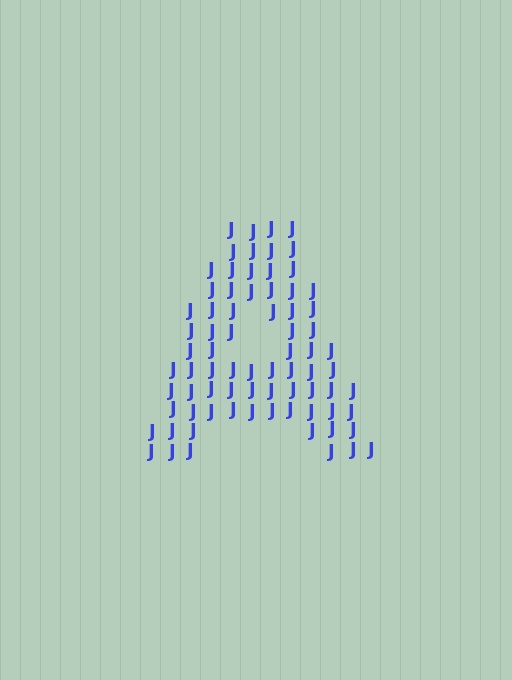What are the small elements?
The small elements are letter J's.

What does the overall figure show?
The overall figure shows the letter A.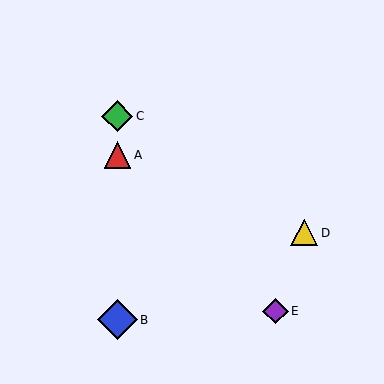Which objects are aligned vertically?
Objects A, B, C are aligned vertically.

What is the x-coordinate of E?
Object E is at x≈276.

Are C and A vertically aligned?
Yes, both are at x≈117.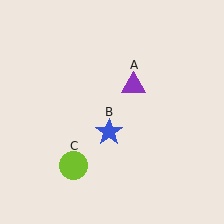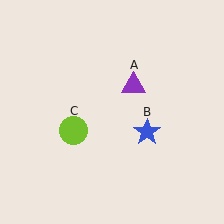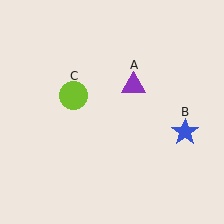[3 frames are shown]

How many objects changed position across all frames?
2 objects changed position: blue star (object B), lime circle (object C).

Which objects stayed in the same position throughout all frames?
Purple triangle (object A) remained stationary.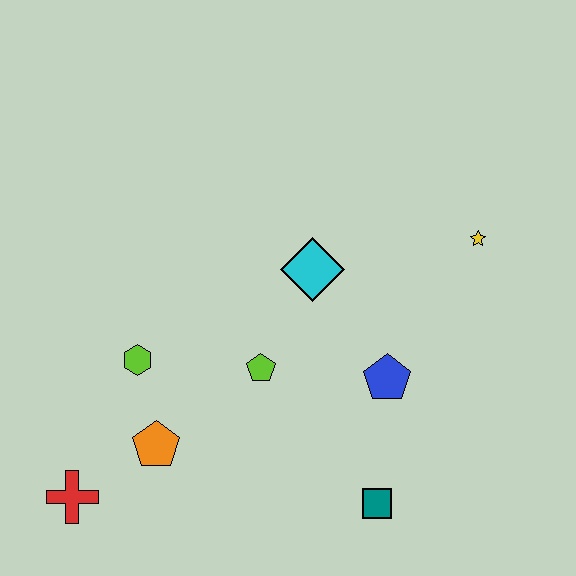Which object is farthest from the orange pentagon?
The yellow star is farthest from the orange pentagon.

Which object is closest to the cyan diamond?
The lime pentagon is closest to the cyan diamond.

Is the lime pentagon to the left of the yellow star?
Yes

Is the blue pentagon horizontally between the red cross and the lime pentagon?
No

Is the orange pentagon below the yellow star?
Yes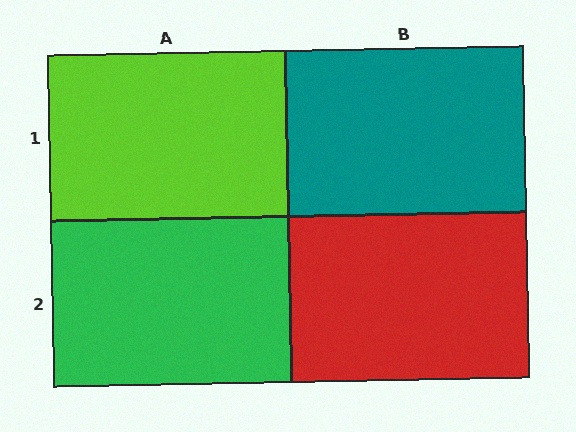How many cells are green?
1 cell is green.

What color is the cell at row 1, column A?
Lime.